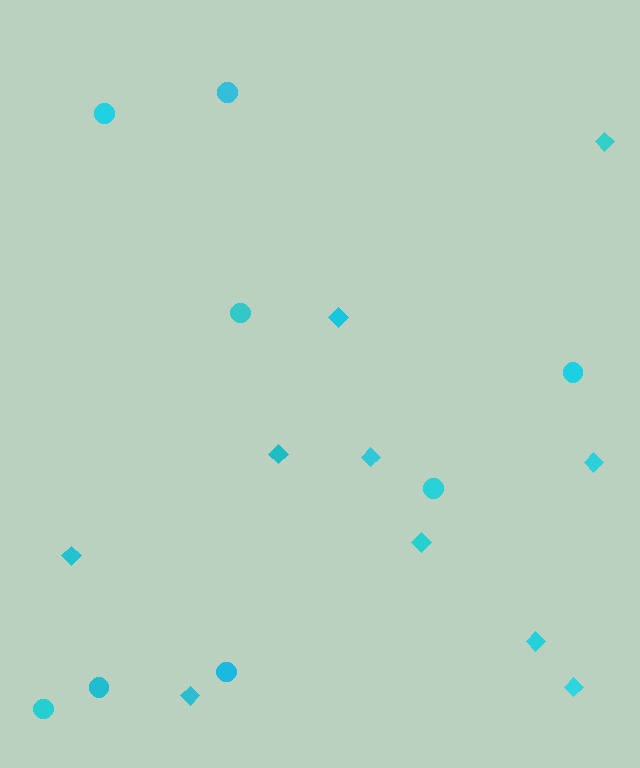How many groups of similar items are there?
There are 2 groups: one group of circles (8) and one group of diamonds (10).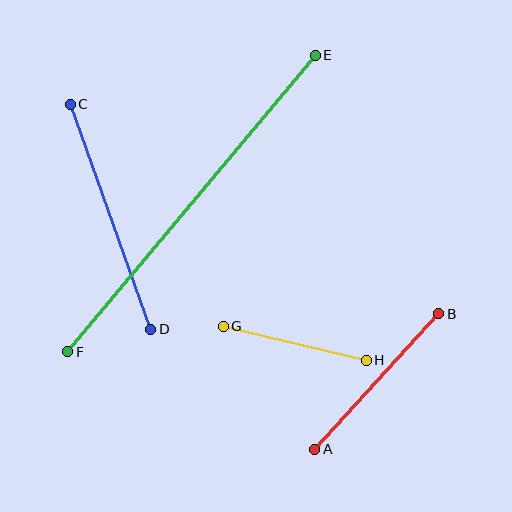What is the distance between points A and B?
The distance is approximately 184 pixels.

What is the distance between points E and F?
The distance is approximately 386 pixels.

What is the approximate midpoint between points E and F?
The midpoint is at approximately (191, 203) pixels.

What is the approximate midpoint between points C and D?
The midpoint is at approximately (111, 217) pixels.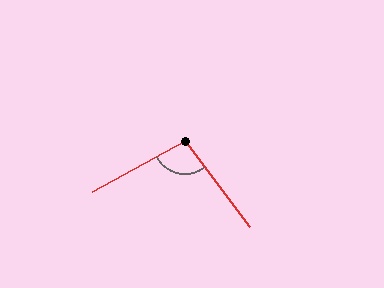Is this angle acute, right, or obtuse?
It is obtuse.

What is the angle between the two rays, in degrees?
Approximately 99 degrees.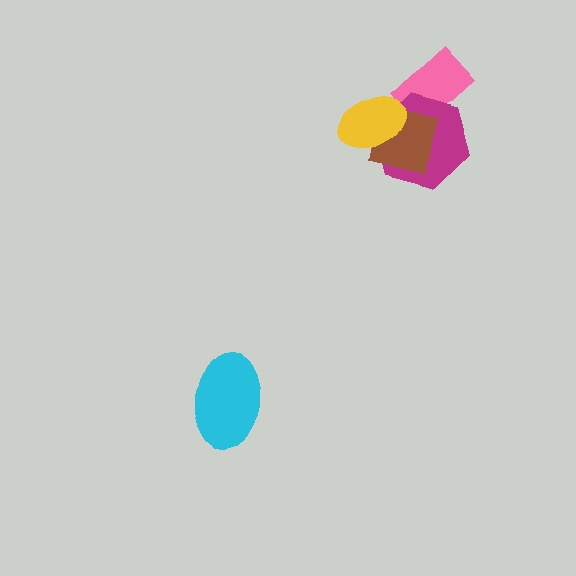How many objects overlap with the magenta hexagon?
3 objects overlap with the magenta hexagon.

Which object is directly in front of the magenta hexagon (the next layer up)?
The brown square is directly in front of the magenta hexagon.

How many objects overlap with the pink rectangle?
2 objects overlap with the pink rectangle.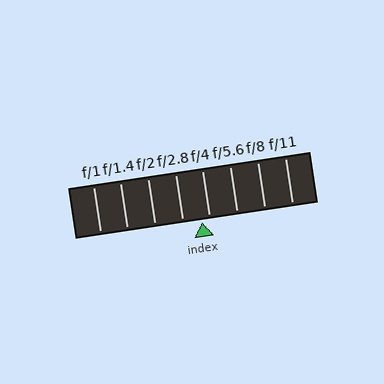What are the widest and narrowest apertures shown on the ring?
The widest aperture shown is f/1 and the narrowest is f/11.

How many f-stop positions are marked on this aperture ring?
There are 8 f-stop positions marked.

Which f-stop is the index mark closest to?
The index mark is closest to f/4.